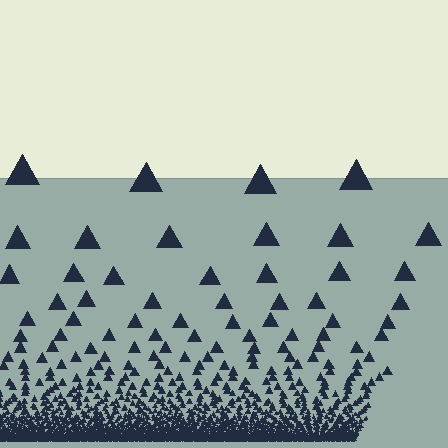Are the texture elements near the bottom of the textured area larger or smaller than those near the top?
Smaller. The gradient is inverted — elements near the bottom are smaller and denser.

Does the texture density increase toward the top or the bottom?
Density increases toward the bottom.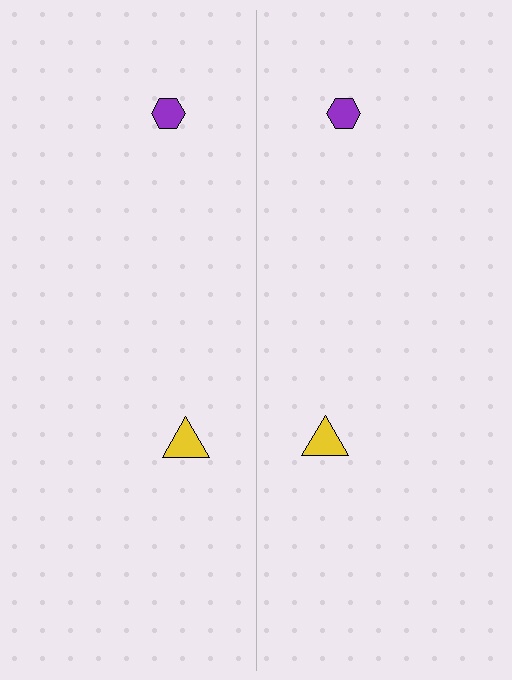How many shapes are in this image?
There are 4 shapes in this image.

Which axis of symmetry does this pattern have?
The pattern has a vertical axis of symmetry running through the center of the image.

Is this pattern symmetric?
Yes, this pattern has bilateral (reflection) symmetry.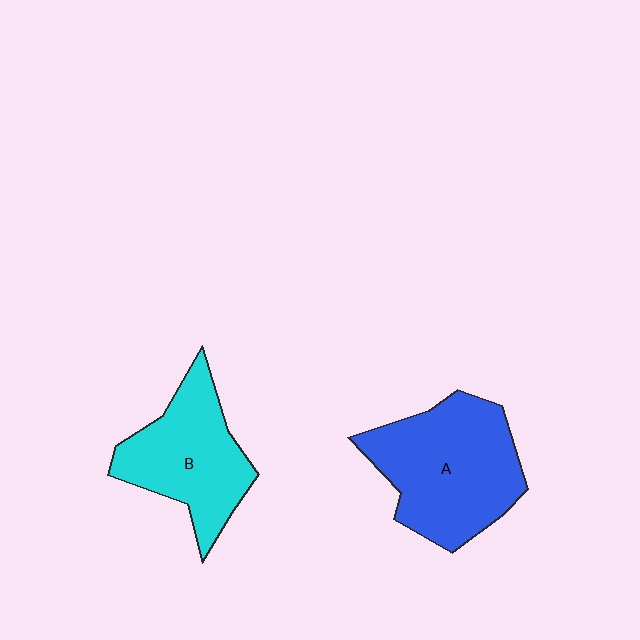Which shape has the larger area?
Shape A (blue).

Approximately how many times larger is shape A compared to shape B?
Approximately 1.3 times.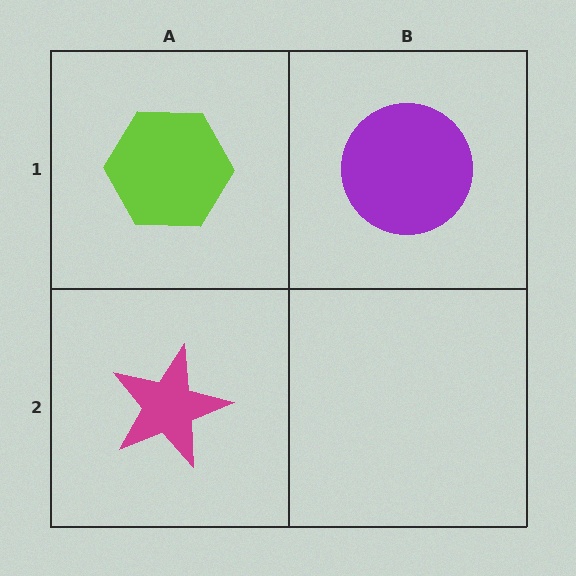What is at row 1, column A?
A lime hexagon.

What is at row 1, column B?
A purple circle.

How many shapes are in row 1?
2 shapes.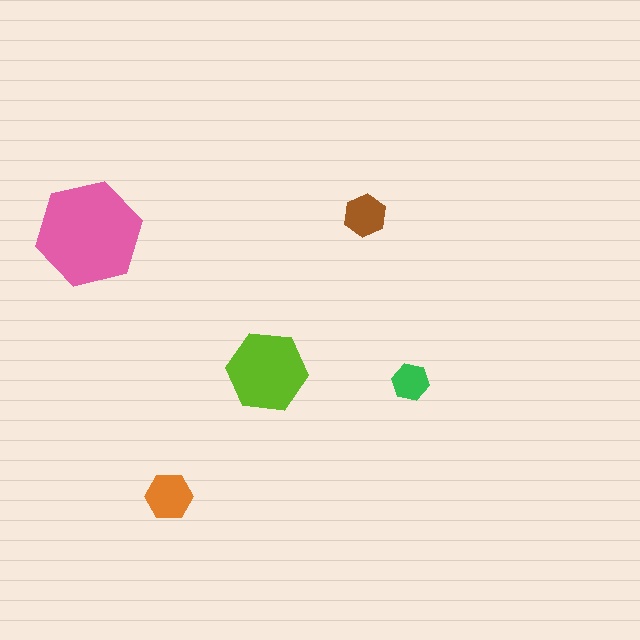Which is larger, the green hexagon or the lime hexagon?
The lime one.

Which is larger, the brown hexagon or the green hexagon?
The brown one.